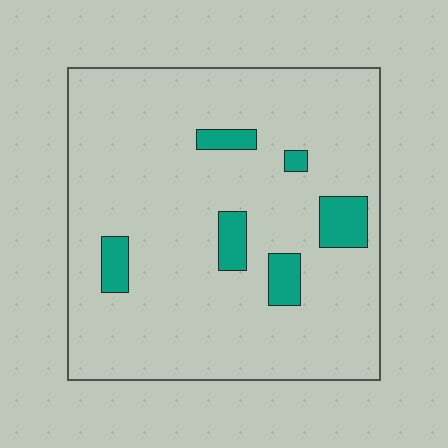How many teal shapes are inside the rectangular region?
6.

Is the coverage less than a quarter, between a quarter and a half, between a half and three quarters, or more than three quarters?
Less than a quarter.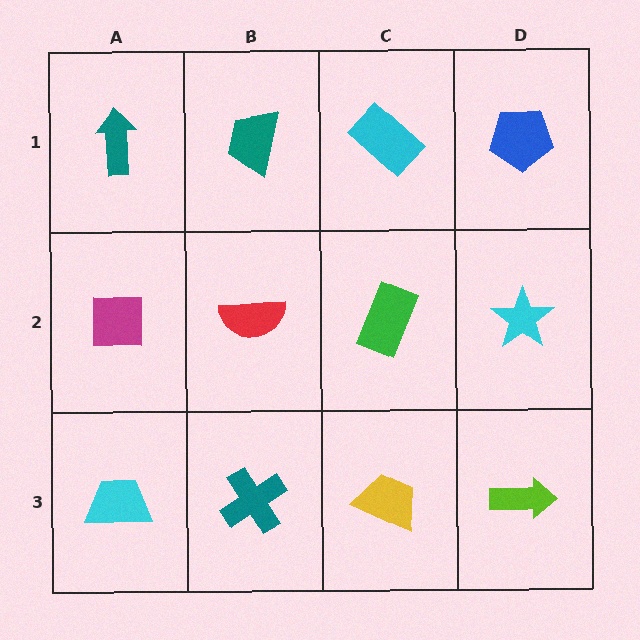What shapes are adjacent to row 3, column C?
A green rectangle (row 2, column C), a teal cross (row 3, column B), a lime arrow (row 3, column D).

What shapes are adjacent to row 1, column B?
A red semicircle (row 2, column B), a teal arrow (row 1, column A), a cyan rectangle (row 1, column C).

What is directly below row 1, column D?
A cyan star.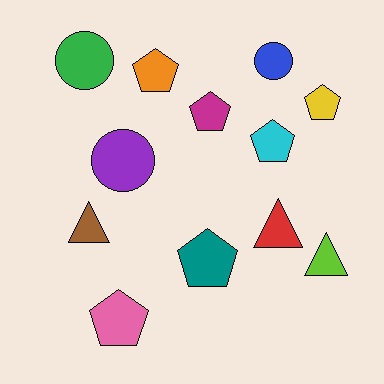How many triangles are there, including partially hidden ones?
There are 3 triangles.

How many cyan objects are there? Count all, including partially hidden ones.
There is 1 cyan object.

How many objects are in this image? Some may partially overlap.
There are 12 objects.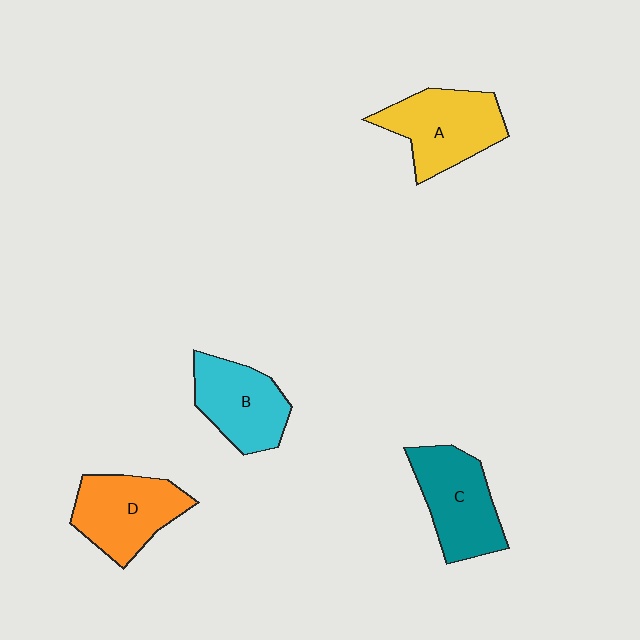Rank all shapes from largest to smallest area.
From largest to smallest: A (yellow), C (teal), D (orange), B (cyan).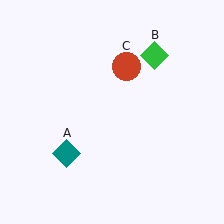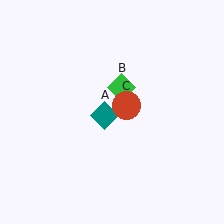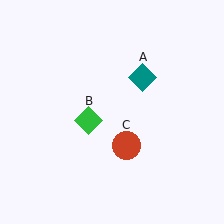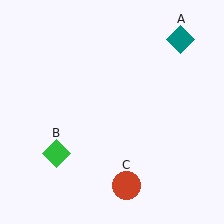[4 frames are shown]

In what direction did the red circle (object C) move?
The red circle (object C) moved down.